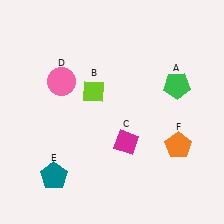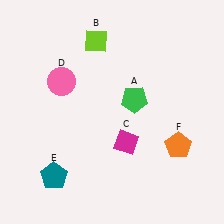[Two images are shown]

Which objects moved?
The objects that moved are: the green pentagon (A), the lime diamond (B).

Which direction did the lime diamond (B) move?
The lime diamond (B) moved up.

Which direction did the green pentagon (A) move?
The green pentagon (A) moved left.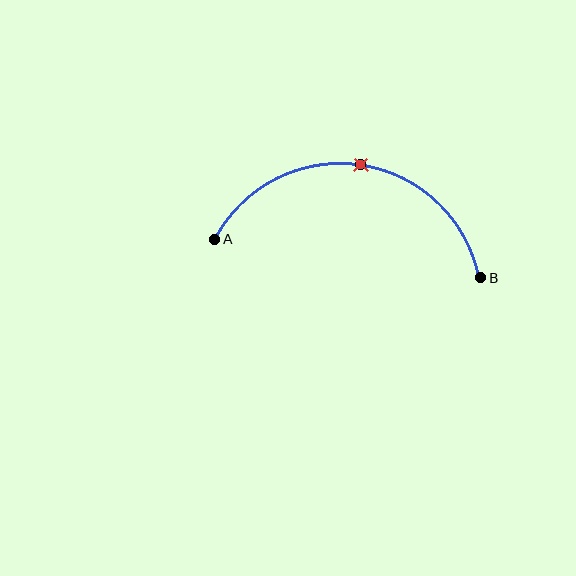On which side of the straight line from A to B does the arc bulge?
The arc bulges above the straight line connecting A and B.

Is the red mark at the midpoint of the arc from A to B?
Yes. The red mark lies on the arc at equal arc-length from both A and B — it is the arc midpoint.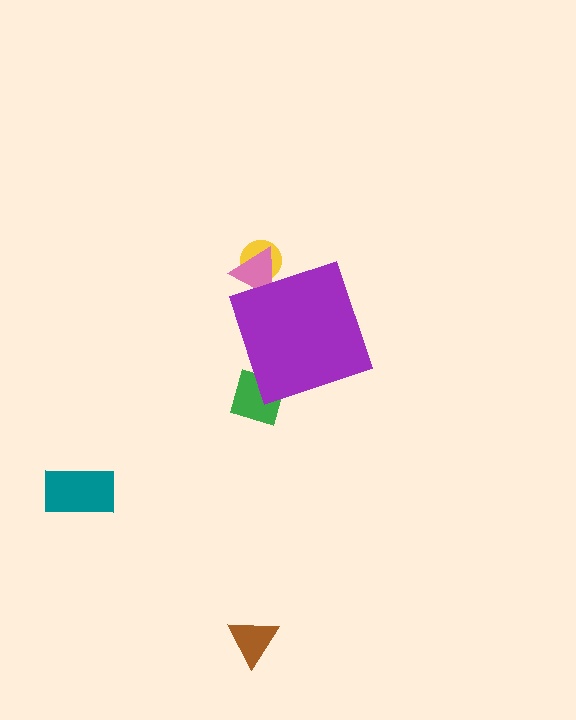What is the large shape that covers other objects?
A purple diamond.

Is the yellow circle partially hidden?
Yes, the yellow circle is partially hidden behind the purple diamond.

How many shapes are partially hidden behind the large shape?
3 shapes are partially hidden.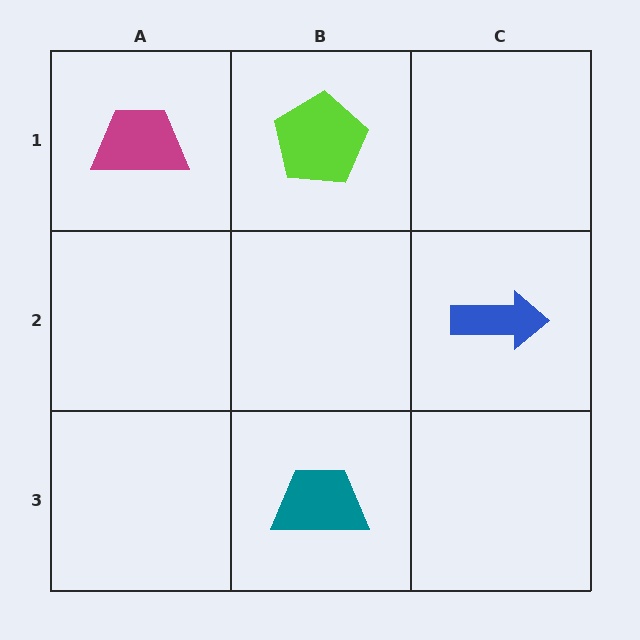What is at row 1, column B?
A lime pentagon.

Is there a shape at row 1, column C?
No, that cell is empty.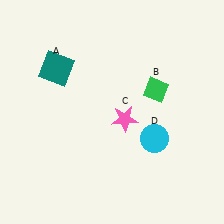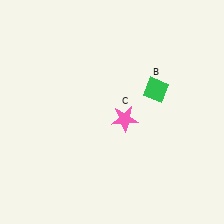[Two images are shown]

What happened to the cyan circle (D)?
The cyan circle (D) was removed in Image 2. It was in the bottom-right area of Image 1.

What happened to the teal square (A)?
The teal square (A) was removed in Image 2. It was in the top-left area of Image 1.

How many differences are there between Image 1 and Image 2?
There are 2 differences between the two images.